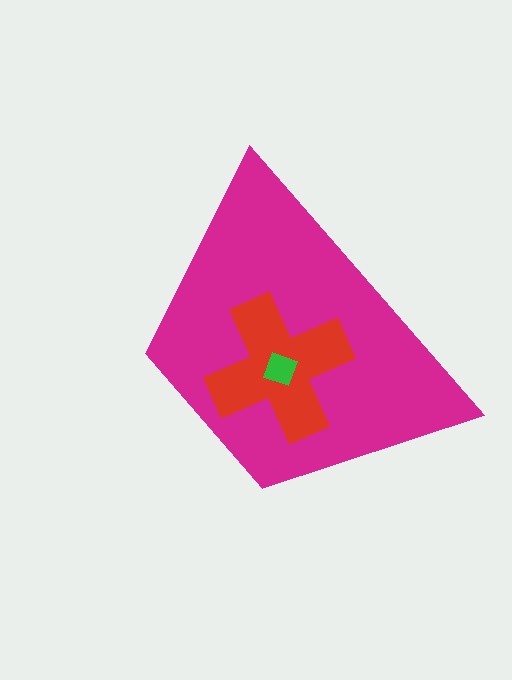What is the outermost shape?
The magenta trapezoid.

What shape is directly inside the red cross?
The green square.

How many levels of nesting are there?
3.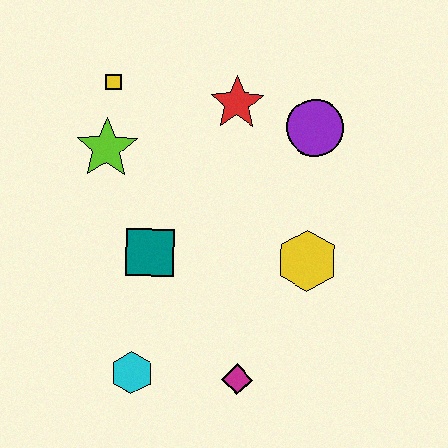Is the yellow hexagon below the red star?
Yes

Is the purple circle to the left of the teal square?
No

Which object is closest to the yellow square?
The lime star is closest to the yellow square.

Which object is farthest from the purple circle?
The cyan hexagon is farthest from the purple circle.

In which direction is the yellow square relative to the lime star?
The yellow square is above the lime star.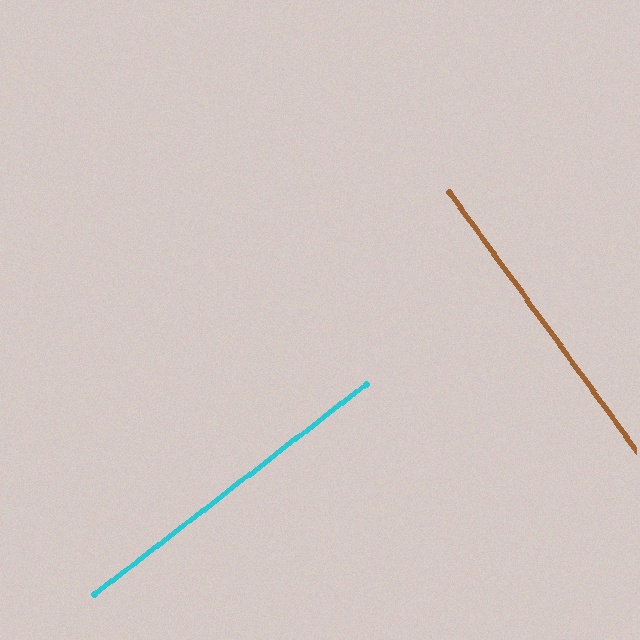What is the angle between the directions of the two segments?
Approximately 88 degrees.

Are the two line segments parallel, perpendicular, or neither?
Perpendicular — they meet at approximately 88°.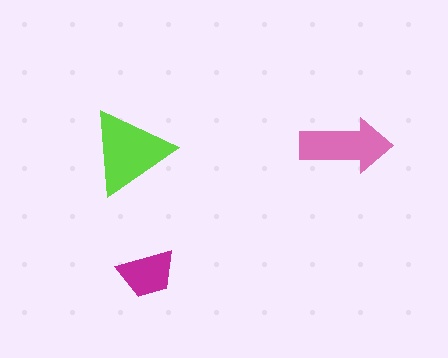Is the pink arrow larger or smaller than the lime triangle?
Smaller.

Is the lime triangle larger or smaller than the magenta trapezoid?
Larger.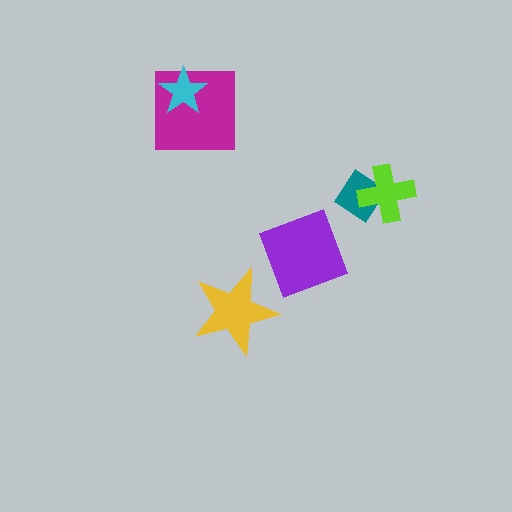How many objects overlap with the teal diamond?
1 object overlaps with the teal diamond.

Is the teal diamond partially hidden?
Yes, it is partially covered by another shape.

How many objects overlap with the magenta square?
1 object overlaps with the magenta square.